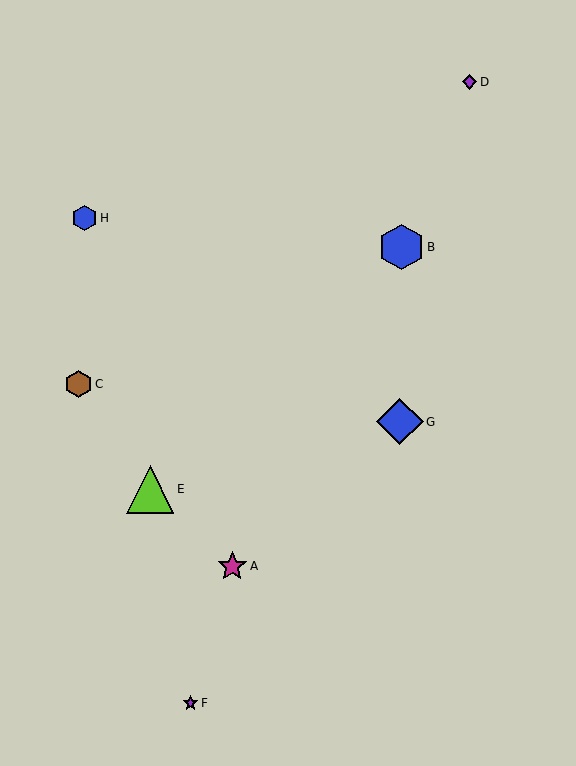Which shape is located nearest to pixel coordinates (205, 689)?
The purple star (labeled F) at (191, 703) is nearest to that location.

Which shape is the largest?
The lime triangle (labeled E) is the largest.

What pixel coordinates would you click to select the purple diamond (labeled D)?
Click at (470, 82) to select the purple diamond D.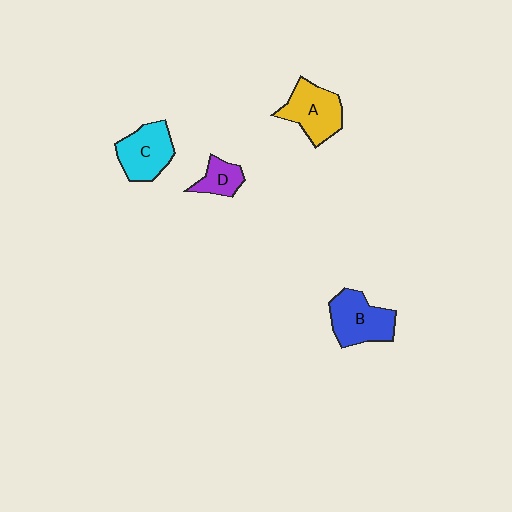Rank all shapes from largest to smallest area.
From largest to smallest: B (blue), A (yellow), C (cyan), D (purple).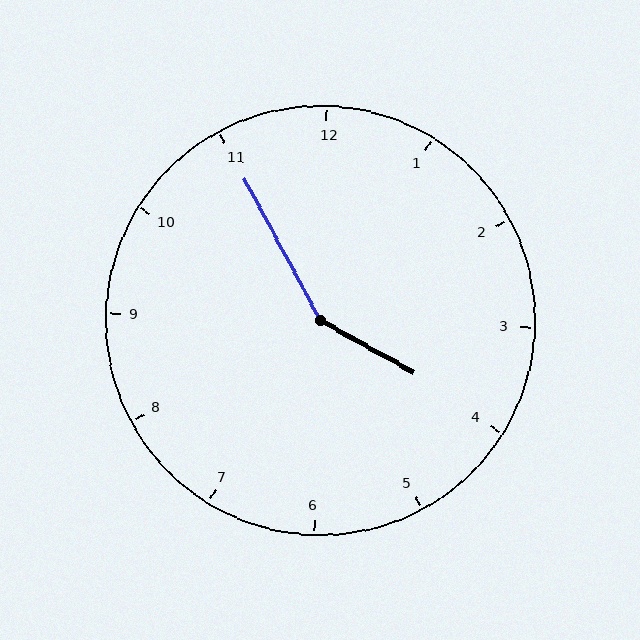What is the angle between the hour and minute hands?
Approximately 148 degrees.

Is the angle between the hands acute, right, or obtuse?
It is obtuse.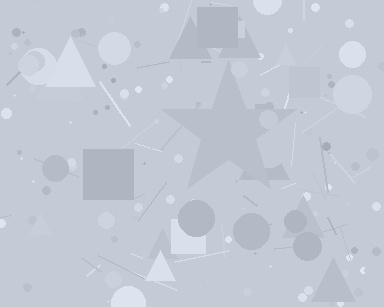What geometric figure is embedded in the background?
A star is embedded in the background.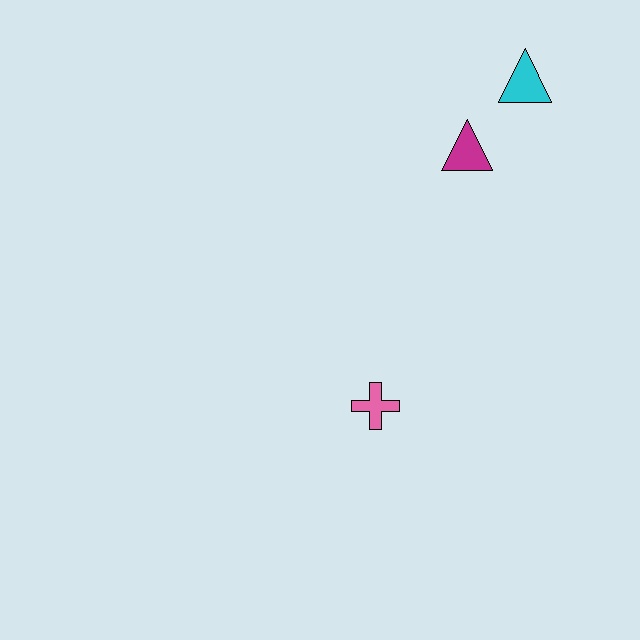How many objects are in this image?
There are 3 objects.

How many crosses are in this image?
There is 1 cross.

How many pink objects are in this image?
There is 1 pink object.